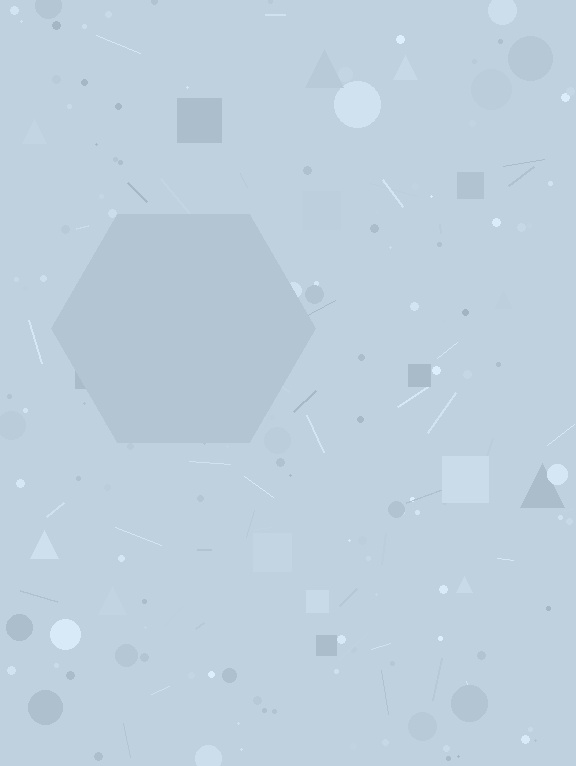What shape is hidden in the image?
A hexagon is hidden in the image.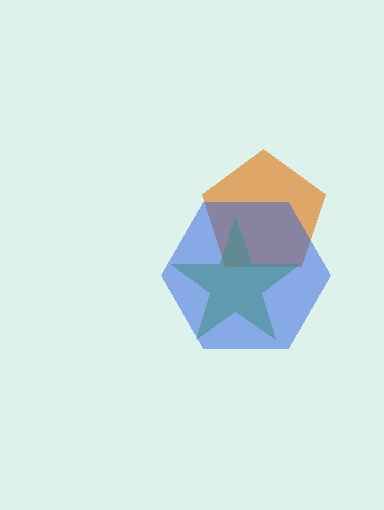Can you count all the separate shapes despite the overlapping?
Yes, there are 3 separate shapes.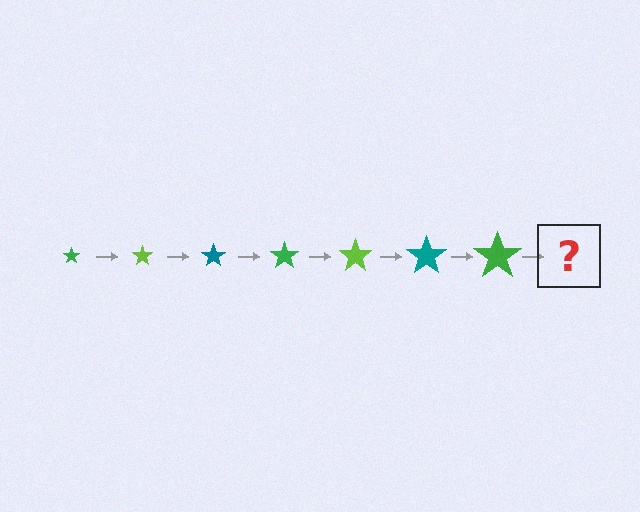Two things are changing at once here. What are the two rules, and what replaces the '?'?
The two rules are that the star grows larger each step and the color cycles through green, lime, and teal. The '?' should be a lime star, larger than the previous one.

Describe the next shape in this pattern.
It should be a lime star, larger than the previous one.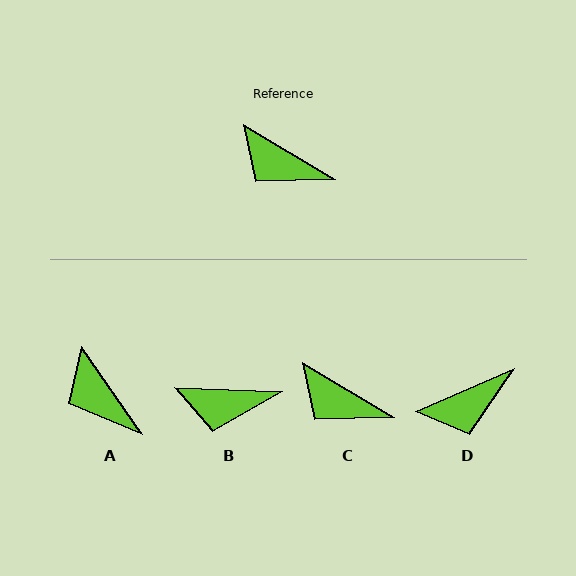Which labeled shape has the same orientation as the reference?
C.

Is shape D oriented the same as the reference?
No, it is off by about 55 degrees.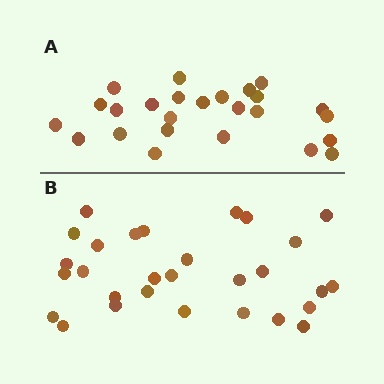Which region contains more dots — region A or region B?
Region B (the bottom region) has more dots.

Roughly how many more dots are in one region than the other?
Region B has about 4 more dots than region A.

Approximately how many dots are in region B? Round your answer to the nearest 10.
About 30 dots. (The exact count is 29, which rounds to 30.)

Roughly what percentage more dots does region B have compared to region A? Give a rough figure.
About 15% more.